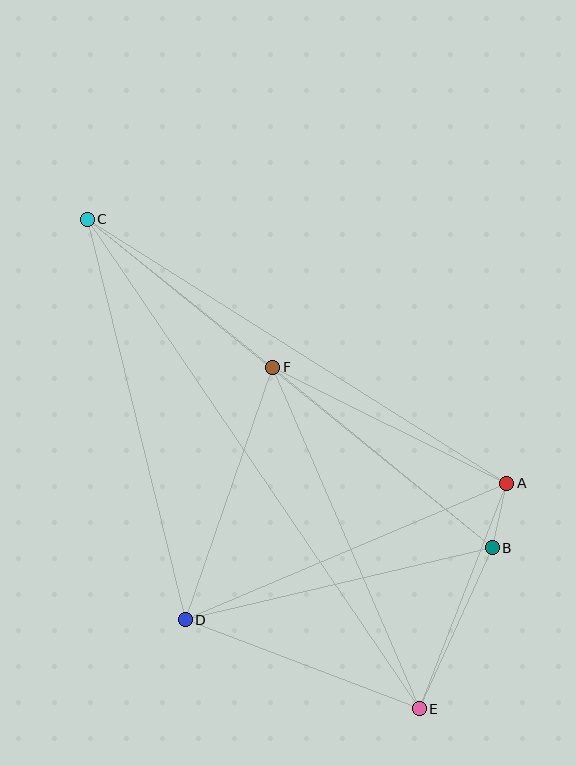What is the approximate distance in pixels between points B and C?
The distance between B and C is approximately 521 pixels.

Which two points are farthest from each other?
Points C and E are farthest from each other.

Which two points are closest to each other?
Points A and B are closest to each other.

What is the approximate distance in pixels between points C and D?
The distance between C and D is approximately 412 pixels.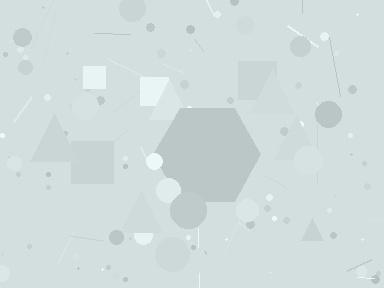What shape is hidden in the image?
A hexagon is hidden in the image.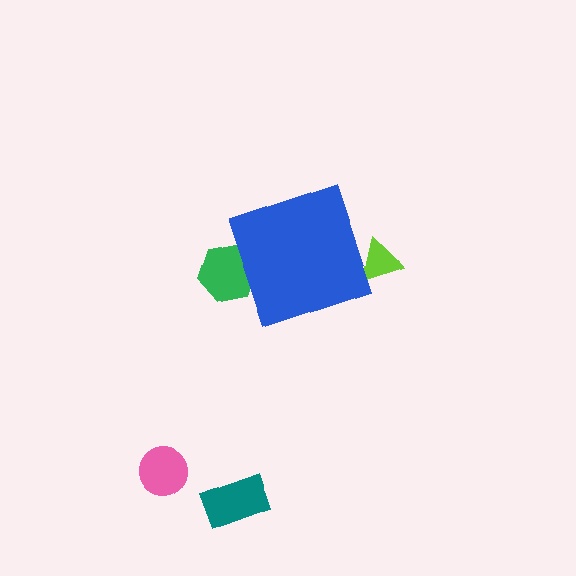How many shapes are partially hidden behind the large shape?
2 shapes are partially hidden.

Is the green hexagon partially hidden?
Yes, the green hexagon is partially hidden behind the blue diamond.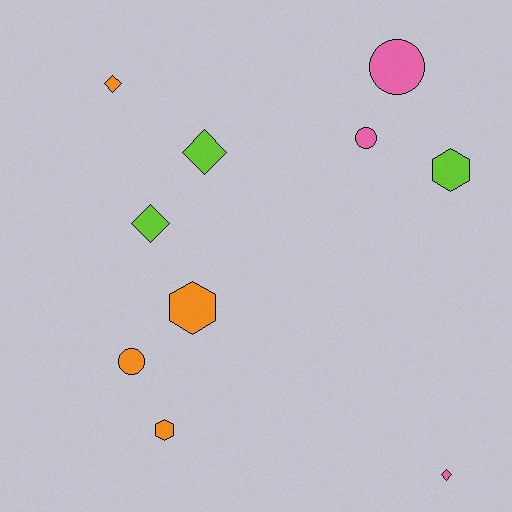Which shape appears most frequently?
Diamond, with 4 objects.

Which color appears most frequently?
Orange, with 4 objects.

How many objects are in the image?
There are 10 objects.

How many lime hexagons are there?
There is 1 lime hexagon.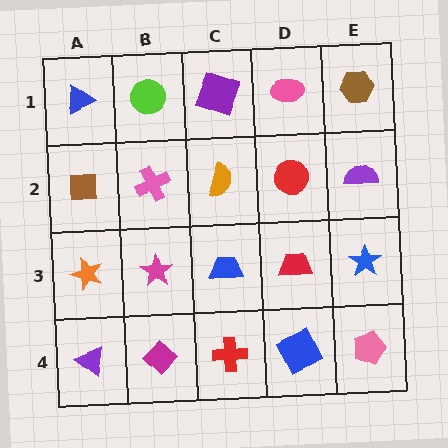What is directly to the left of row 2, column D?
An orange semicircle.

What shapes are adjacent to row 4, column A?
An orange star (row 3, column A), a magenta diamond (row 4, column B).